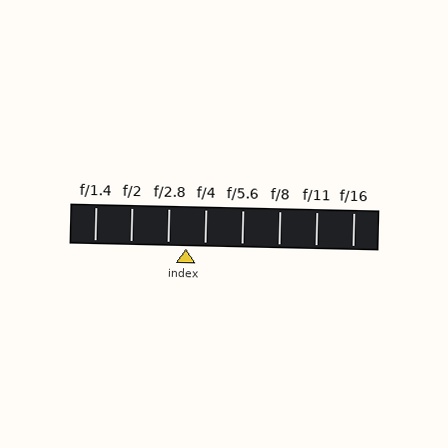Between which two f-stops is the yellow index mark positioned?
The index mark is between f/2.8 and f/4.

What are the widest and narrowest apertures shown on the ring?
The widest aperture shown is f/1.4 and the narrowest is f/16.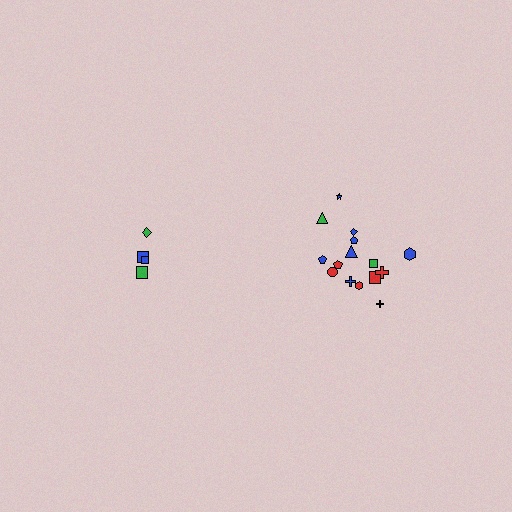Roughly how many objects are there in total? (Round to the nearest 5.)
Roughly 20 objects in total.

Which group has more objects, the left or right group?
The right group.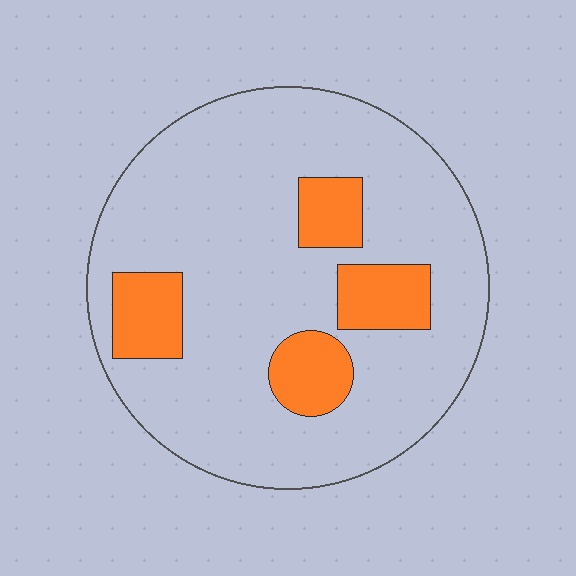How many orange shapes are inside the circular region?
4.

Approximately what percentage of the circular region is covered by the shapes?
Approximately 20%.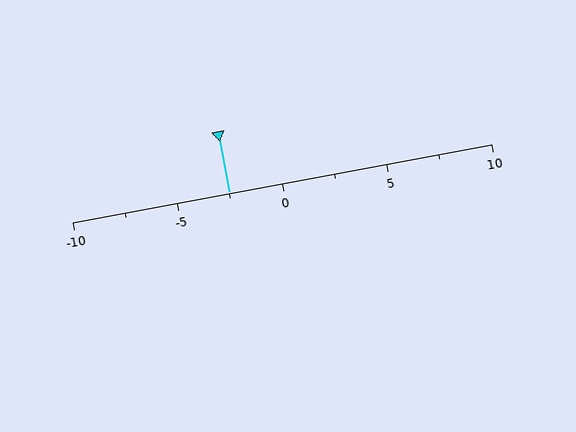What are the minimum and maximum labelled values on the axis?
The axis runs from -10 to 10.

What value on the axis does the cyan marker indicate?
The marker indicates approximately -2.5.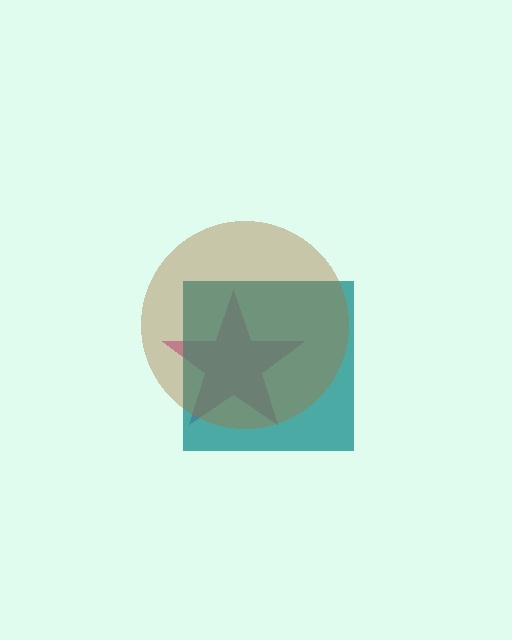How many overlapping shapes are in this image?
There are 3 overlapping shapes in the image.